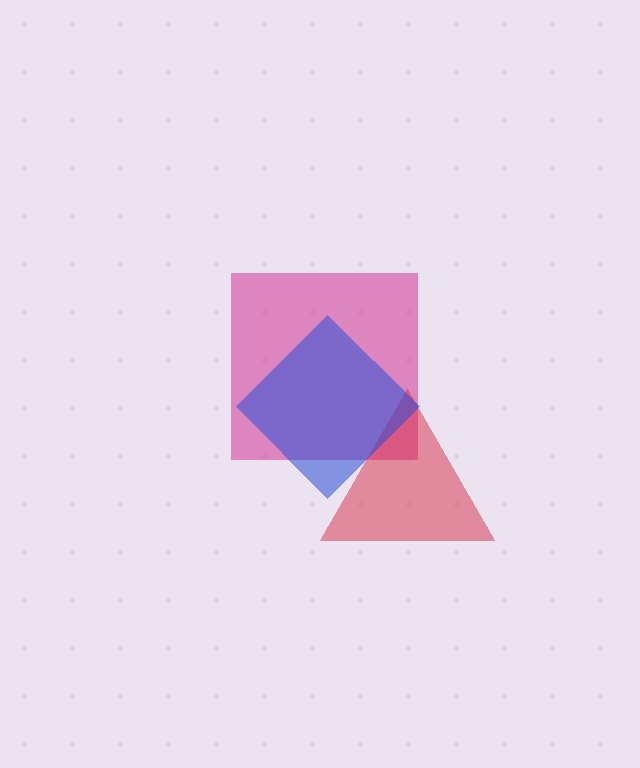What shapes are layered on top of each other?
The layered shapes are: a magenta square, a red triangle, a blue diamond.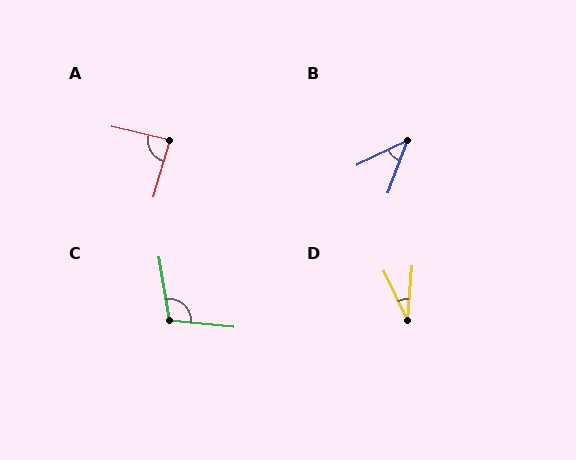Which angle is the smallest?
D, at approximately 30 degrees.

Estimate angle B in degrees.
Approximately 45 degrees.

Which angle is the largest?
C, at approximately 105 degrees.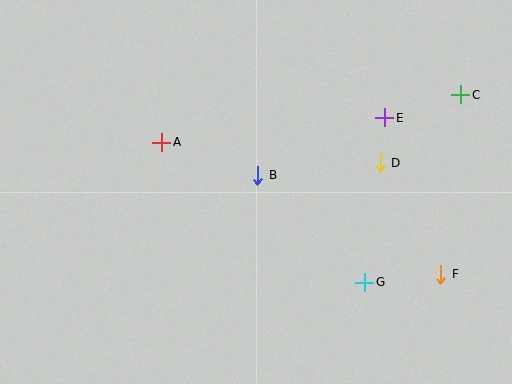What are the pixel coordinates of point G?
Point G is at (365, 282).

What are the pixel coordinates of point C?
Point C is at (461, 95).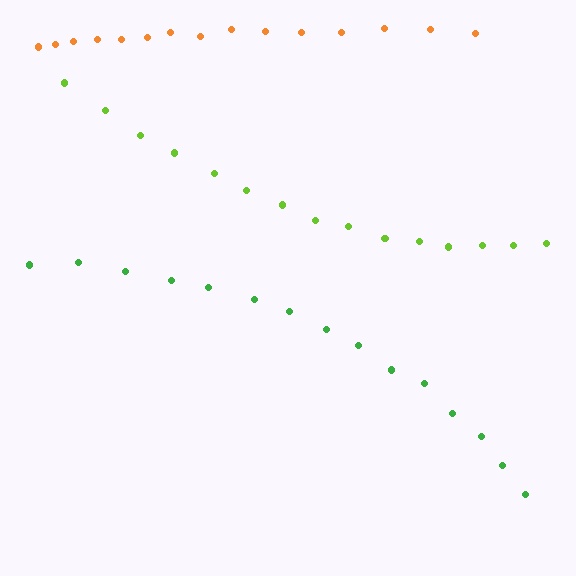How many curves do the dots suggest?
There are 3 distinct paths.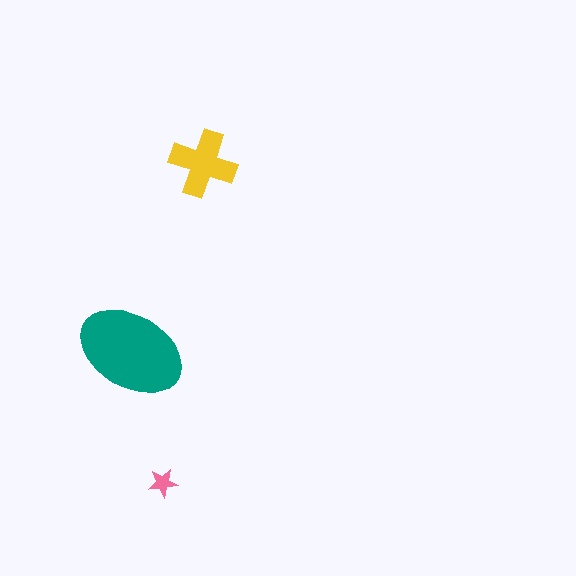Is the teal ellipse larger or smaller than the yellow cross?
Larger.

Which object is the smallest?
The pink star.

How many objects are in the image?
There are 3 objects in the image.